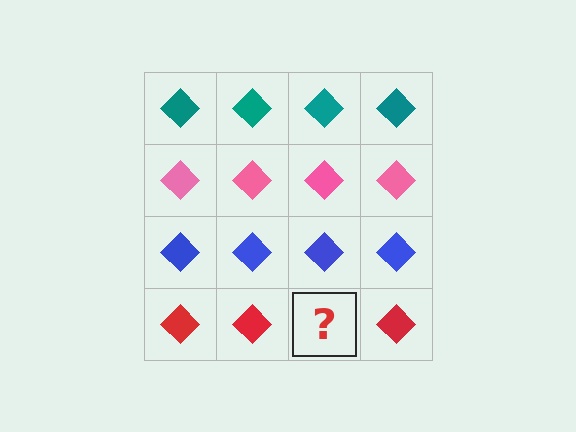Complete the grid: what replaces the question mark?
The question mark should be replaced with a red diamond.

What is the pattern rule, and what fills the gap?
The rule is that each row has a consistent color. The gap should be filled with a red diamond.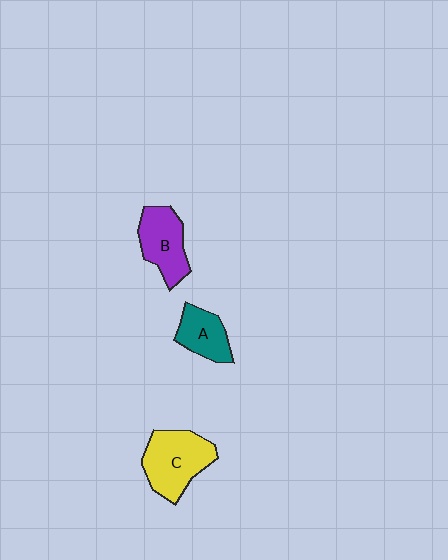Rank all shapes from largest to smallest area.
From largest to smallest: C (yellow), B (purple), A (teal).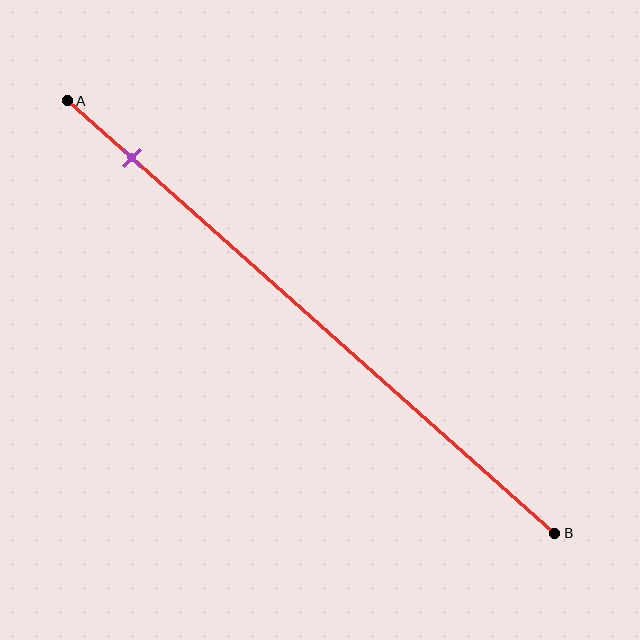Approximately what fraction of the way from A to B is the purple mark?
The purple mark is approximately 15% of the way from A to B.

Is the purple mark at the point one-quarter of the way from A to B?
No, the mark is at about 15% from A, not at the 25% one-quarter point.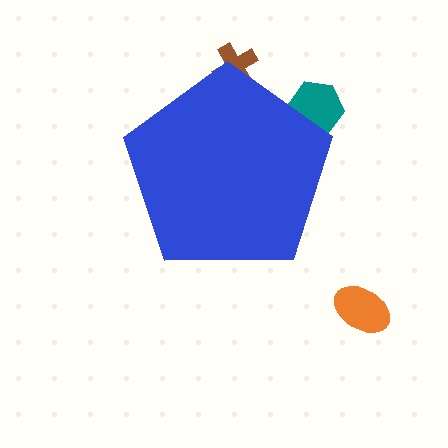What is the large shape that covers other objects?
A blue pentagon.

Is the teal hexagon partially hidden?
Yes, the teal hexagon is partially hidden behind the blue pentagon.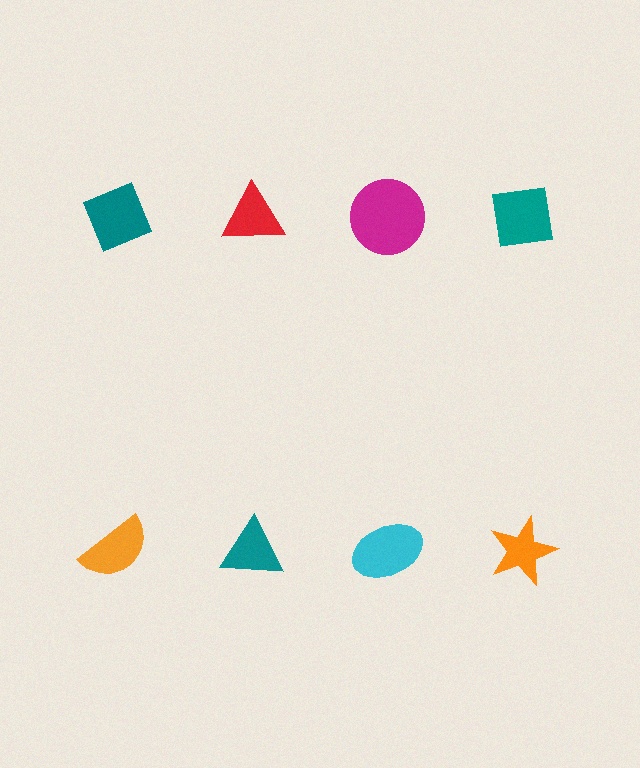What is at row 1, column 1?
A teal diamond.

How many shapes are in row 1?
4 shapes.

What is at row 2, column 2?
A teal triangle.